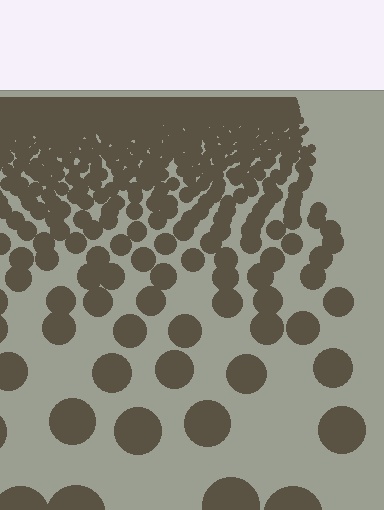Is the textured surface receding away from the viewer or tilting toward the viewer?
The surface is receding away from the viewer. Texture elements get smaller and denser toward the top.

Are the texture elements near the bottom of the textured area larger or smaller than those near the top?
Larger. Near the bottom, elements are closer to the viewer and appear at a bigger on-screen size.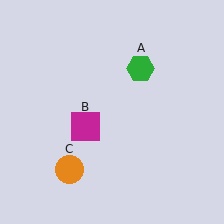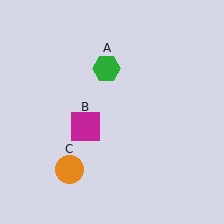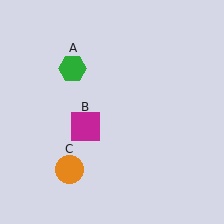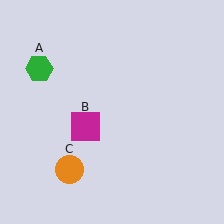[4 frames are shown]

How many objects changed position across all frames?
1 object changed position: green hexagon (object A).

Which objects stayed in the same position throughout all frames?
Magenta square (object B) and orange circle (object C) remained stationary.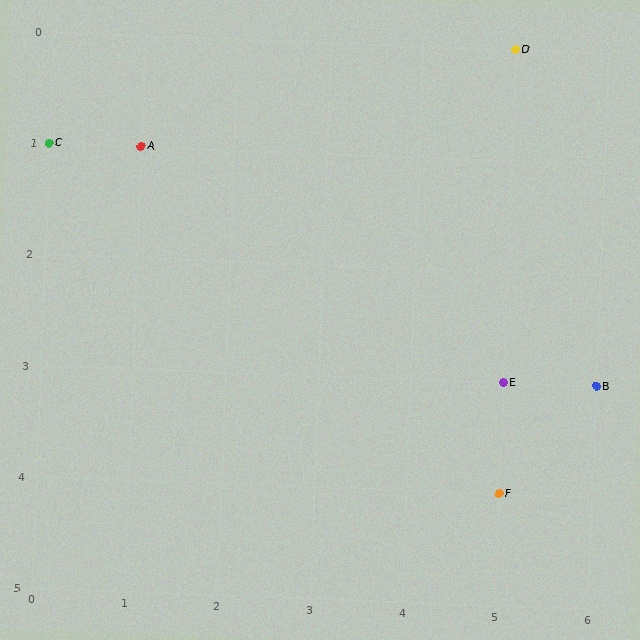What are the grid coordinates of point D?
Point D is at grid coordinates (5, 0).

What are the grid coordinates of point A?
Point A is at grid coordinates (1, 1).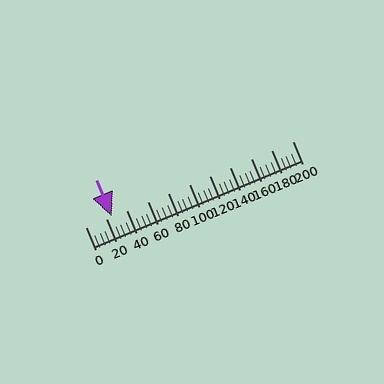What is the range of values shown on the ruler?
The ruler shows values from 0 to 200.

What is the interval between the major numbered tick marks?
The major tick marks are spaced 20 units apart.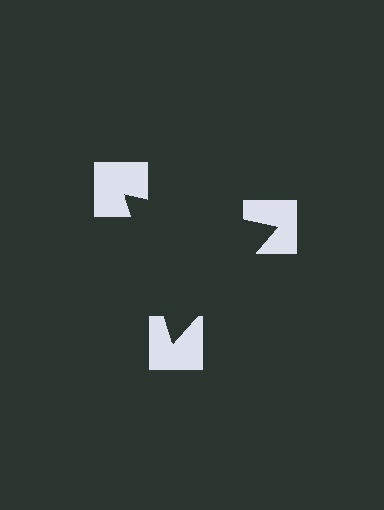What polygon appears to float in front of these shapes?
An illusory triangle — its edges are inferred from the aligned wedge cuts in the notched squares, not physically drawn.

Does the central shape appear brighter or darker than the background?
It typically appears slightly darker than the background, even though no actual brightness change is drawn.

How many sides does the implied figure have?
3 sides.